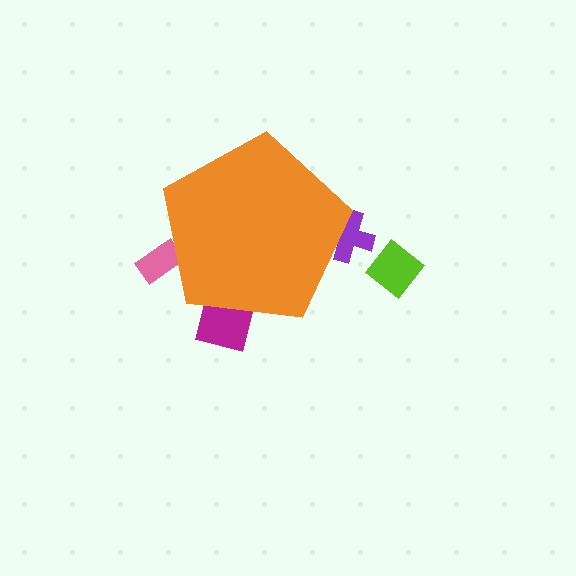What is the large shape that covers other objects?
An orange pentagon.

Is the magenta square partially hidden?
Yes, the magenta square is partially hidden behind the orange pentagon.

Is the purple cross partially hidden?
Yes, the purple cross is partially hidden behind the orange pentagon.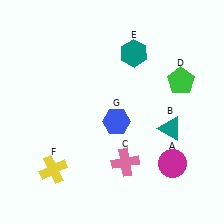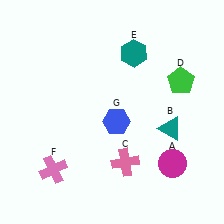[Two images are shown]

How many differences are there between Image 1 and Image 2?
There is 1 difference between the two images.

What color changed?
The cross (F) changed from yellow in Image 1 to pink in Image 2.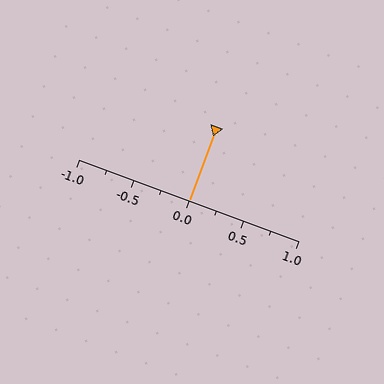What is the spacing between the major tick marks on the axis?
The major ticks are spaced 0.5 apart.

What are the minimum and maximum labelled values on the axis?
The axis runs from -1.0 to 1.0.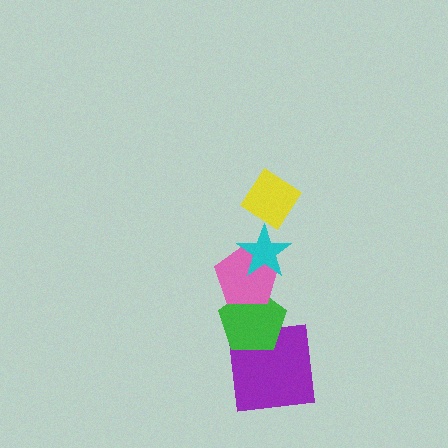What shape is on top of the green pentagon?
The pink pentagon is on top of the green pentagon.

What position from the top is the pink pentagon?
The pink pentagon is 3rd from the top.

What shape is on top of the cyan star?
The yellow diamond is on top of the cyan star.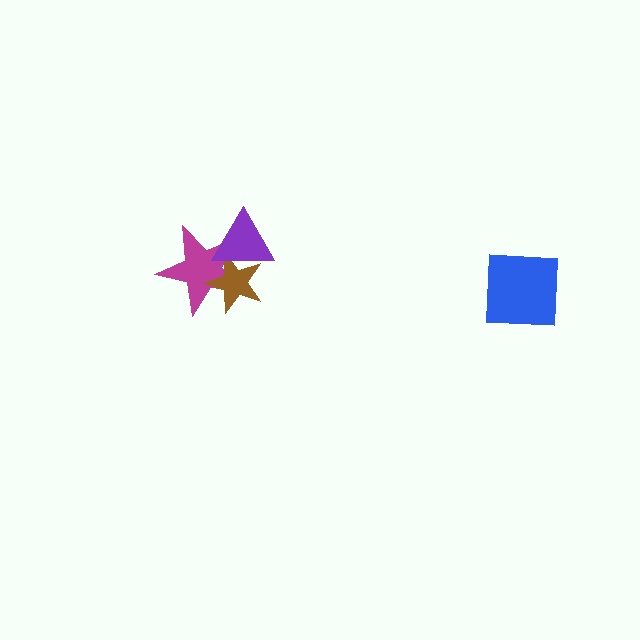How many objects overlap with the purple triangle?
2 objects overlap with the purple triangle.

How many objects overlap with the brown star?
2 objects overlap with the brown star.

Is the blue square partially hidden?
No, no other shape covers it.